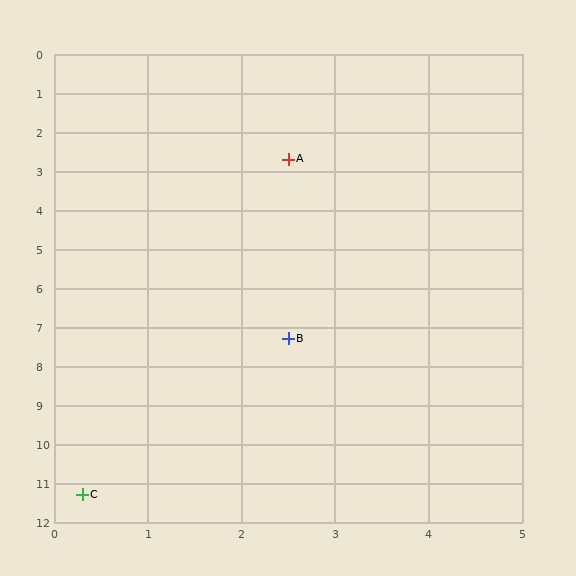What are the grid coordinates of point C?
Point C is at approximately (0.3, 11.3).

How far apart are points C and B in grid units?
Points C and B are about 4.6 grid units apart.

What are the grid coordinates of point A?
Point A is at approximately (2.5, 2.7).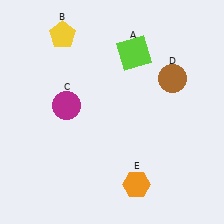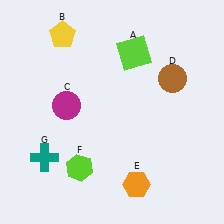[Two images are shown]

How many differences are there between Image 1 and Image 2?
There are 2 differences between the two images.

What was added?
A lime hexagon (F), a teal cross (G) were added in Image 2.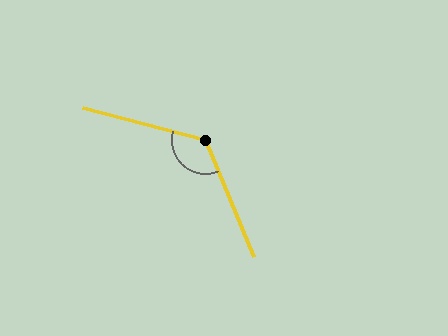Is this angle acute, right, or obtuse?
It is obtuse.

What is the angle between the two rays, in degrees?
Approximately 127 degrees.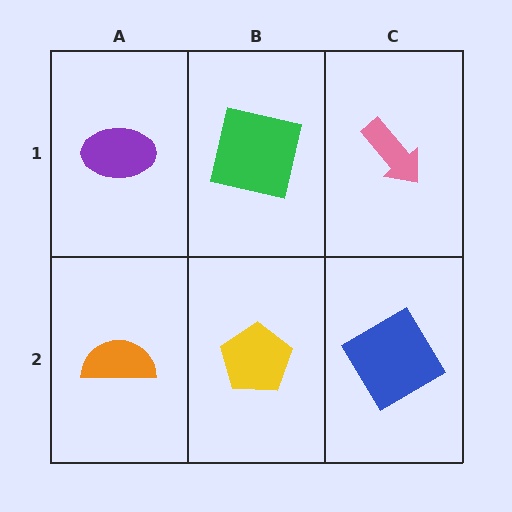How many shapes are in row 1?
3 shapes.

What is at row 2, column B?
A yellow pentagon.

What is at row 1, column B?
A green square.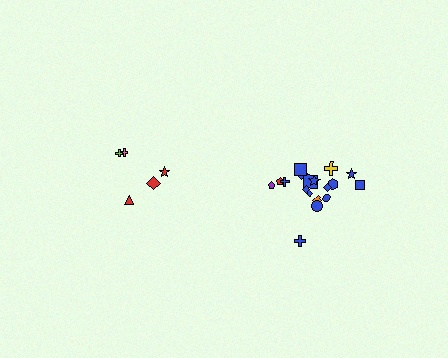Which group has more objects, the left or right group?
The right group.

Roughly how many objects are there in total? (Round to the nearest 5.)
Roughly 25 objects in total.